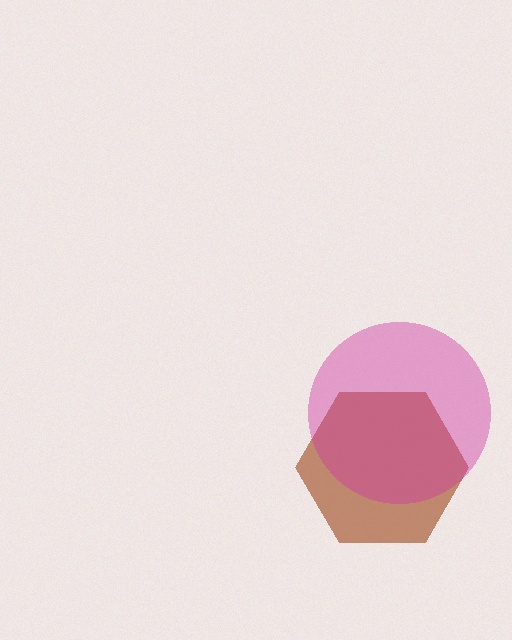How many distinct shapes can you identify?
There are 2 distinct shapes: a brown hexagon, a magenta circle.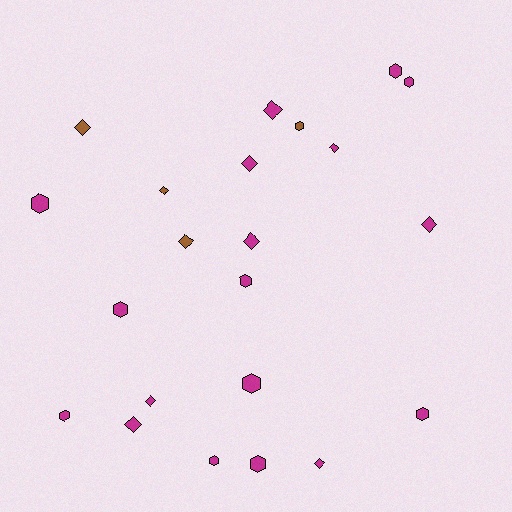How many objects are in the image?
There are 22 objects.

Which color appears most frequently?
Magenta, with 18 objects.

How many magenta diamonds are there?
There are 8 magenta diamonds.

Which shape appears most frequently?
Diamond, with 11 objects.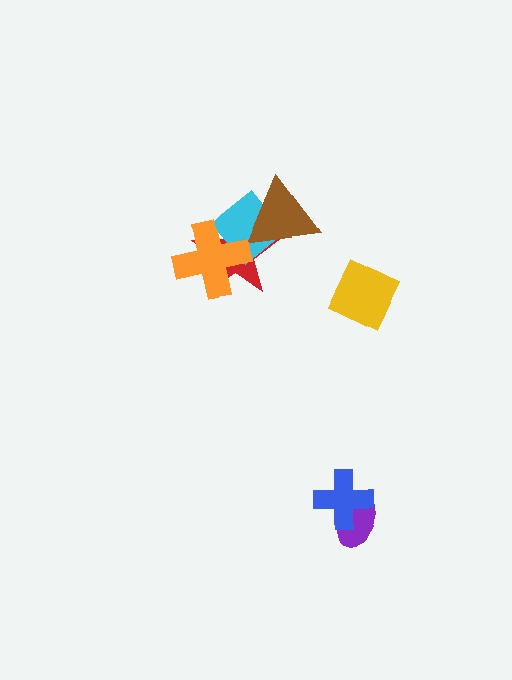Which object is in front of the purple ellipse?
The blue cross is in front of the purple ellipse.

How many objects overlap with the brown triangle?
2 objects overlap with the brown triangle.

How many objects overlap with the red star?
3 objects overlap with the red star.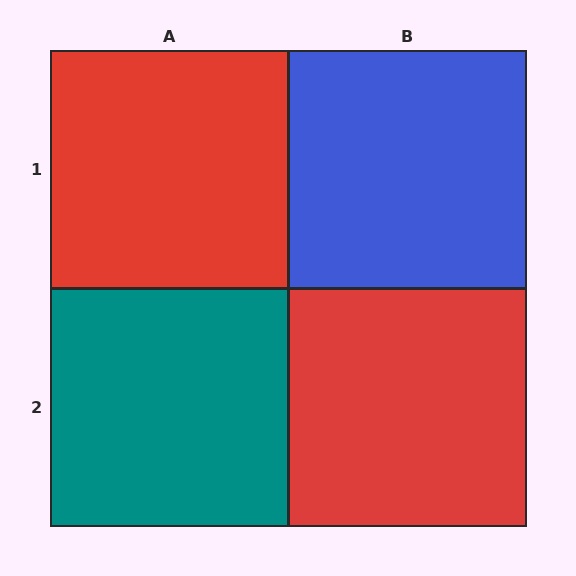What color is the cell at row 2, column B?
Red.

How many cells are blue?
1 cell is blue.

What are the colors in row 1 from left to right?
Red, blue.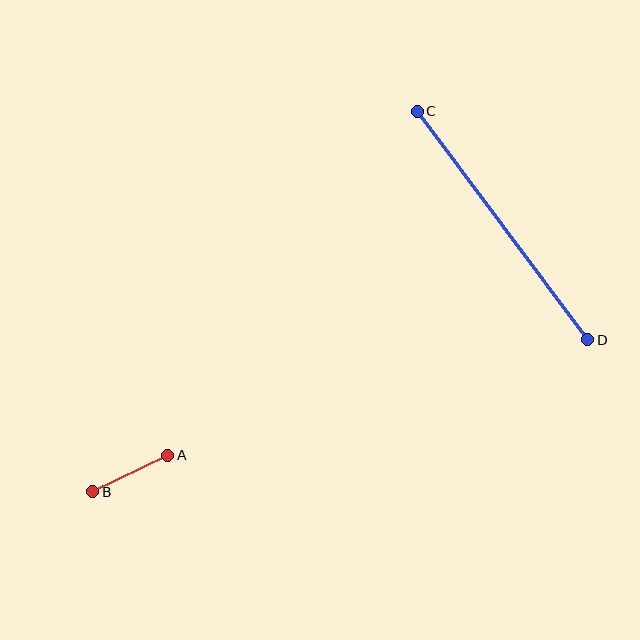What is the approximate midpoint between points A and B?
The midpoint is at approximately (130, 474) pixels.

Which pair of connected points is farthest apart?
Points C and D are farthest apart.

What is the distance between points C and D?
The distance is approximately 285 pixels.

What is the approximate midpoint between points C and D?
The midpoint is at approximately (503, 225) pixels.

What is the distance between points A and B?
The distance is approximately 84 pixels.